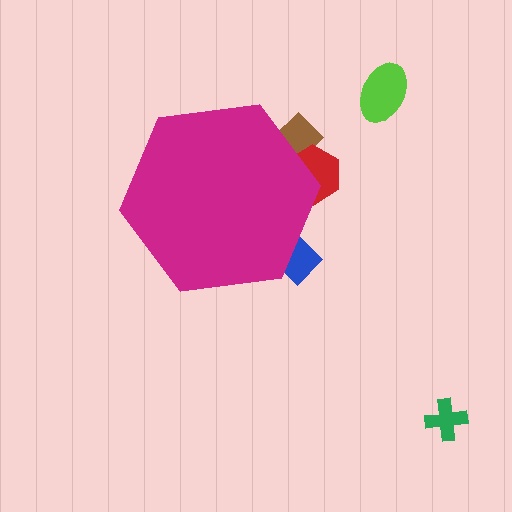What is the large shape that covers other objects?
A magenta hexagon.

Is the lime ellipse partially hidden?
No, the lime ellipse is fully visible.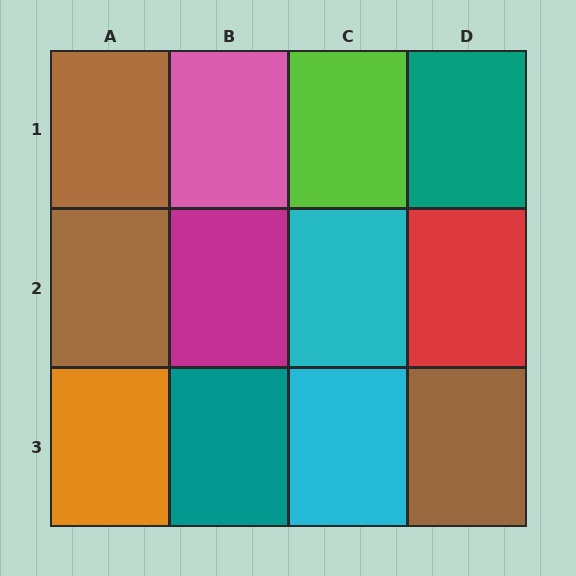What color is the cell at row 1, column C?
Lime.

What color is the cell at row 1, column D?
Teal.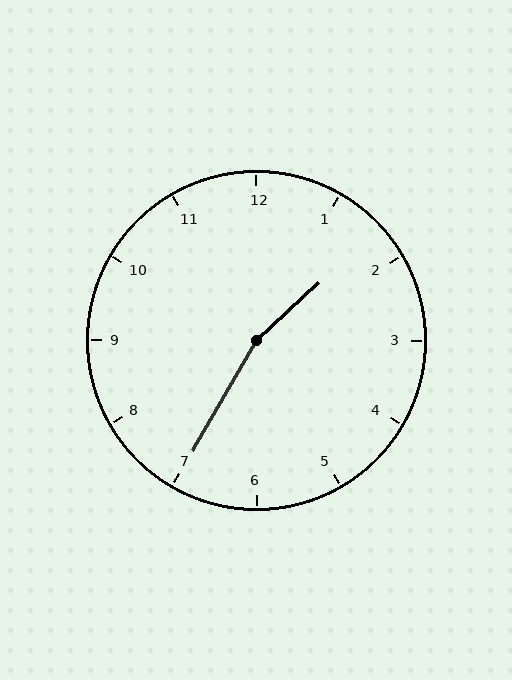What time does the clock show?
1:35.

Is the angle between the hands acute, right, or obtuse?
It is obtuse.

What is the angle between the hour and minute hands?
Approximately 162 degrees.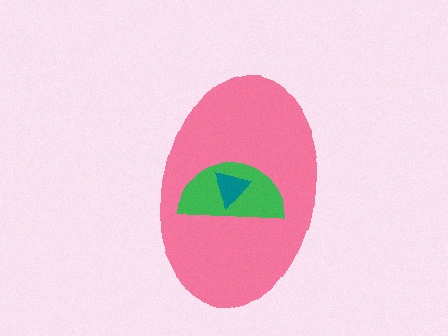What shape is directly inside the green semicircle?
The teal triangle.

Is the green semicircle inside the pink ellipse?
Yes.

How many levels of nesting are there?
3.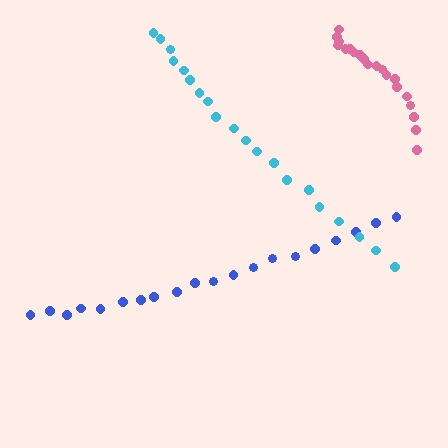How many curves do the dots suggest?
There are 3 distinct paths.